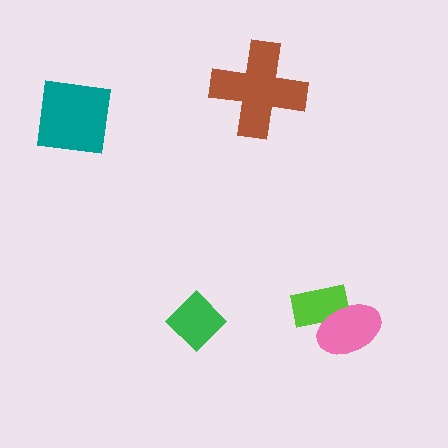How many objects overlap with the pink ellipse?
1 object overlaps with the pink ellipse.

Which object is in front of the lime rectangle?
The pink ellipse is in front of the lime rectangle.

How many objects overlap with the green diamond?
0 objects overlap with the green diamond.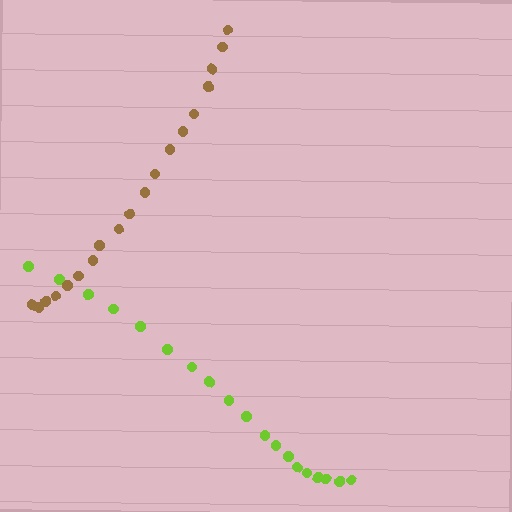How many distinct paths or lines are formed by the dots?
There are 2 distinct paths.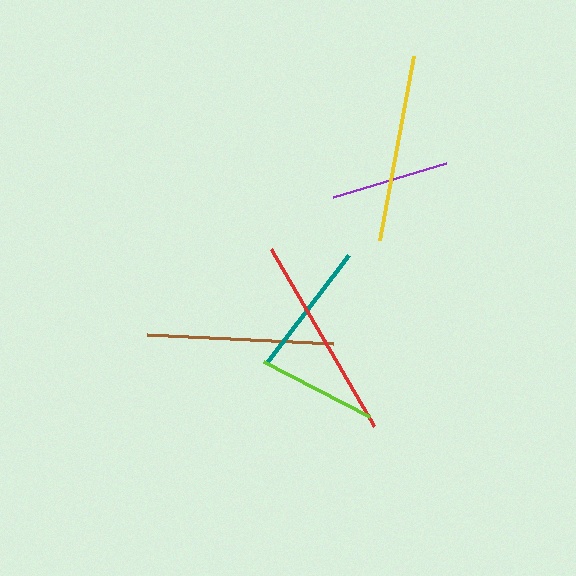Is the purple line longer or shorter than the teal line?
The teal line is longer than the purple line.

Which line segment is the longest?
The red line is the longest at approximately 204 pixels.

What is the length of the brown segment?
The brown segment is approximately 186 pixels long.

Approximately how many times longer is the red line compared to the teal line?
The red line is approximately 1.5 times the length of the teal line.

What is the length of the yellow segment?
The yellow segment is approximately 188 pixels long.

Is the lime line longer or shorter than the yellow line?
The yellow line is longer than the lime line.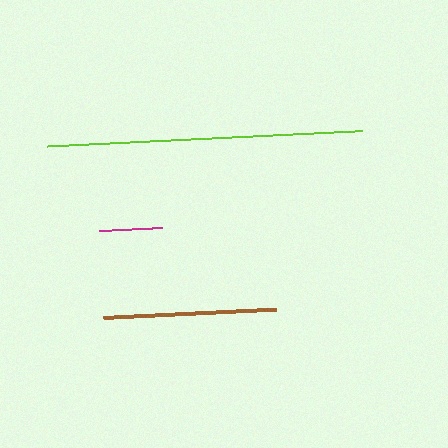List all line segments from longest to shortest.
From longest to shortest: lime, brown, magenta.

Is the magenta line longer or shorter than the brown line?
The brown line is longer than the magenta line.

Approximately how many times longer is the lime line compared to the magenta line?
The lime line is approximately 5.0 times the length of the magenta line.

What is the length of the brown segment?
The brown segment is approximately 173 pixels long.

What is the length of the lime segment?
The lime segment is approximately 316 pixels long.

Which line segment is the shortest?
The magenta line is the shortest at approximately 63 pixels.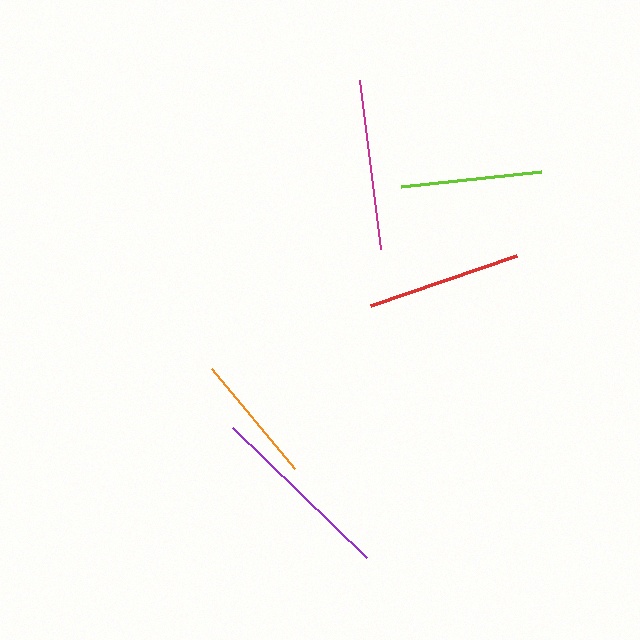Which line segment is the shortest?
The orange line is the shortest at approximately 130 pixels.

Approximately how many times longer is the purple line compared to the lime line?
The purple line is approximately 1.3 times the length of the lime line.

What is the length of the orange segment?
The orange segment is approximately 130 pixels long.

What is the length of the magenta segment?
The magenta segment is approximately 170 pixels long.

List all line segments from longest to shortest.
From longest to shortest: purple, magenta, red, lime, orange.